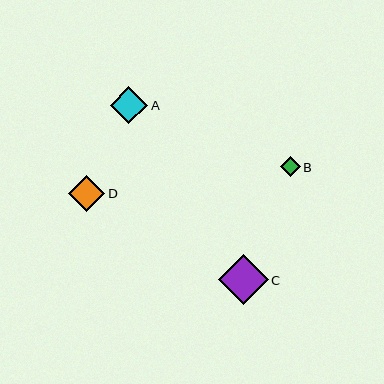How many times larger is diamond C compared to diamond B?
Diamond C is approximately 2.5 times the size of diamond B.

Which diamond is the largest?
Diamond C is the largest with a size of approximately 50 pixels.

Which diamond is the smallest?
Diamond B is the smallest with a size of approximately 20 pixels.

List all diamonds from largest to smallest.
From largest to smallest: C, A, D, B.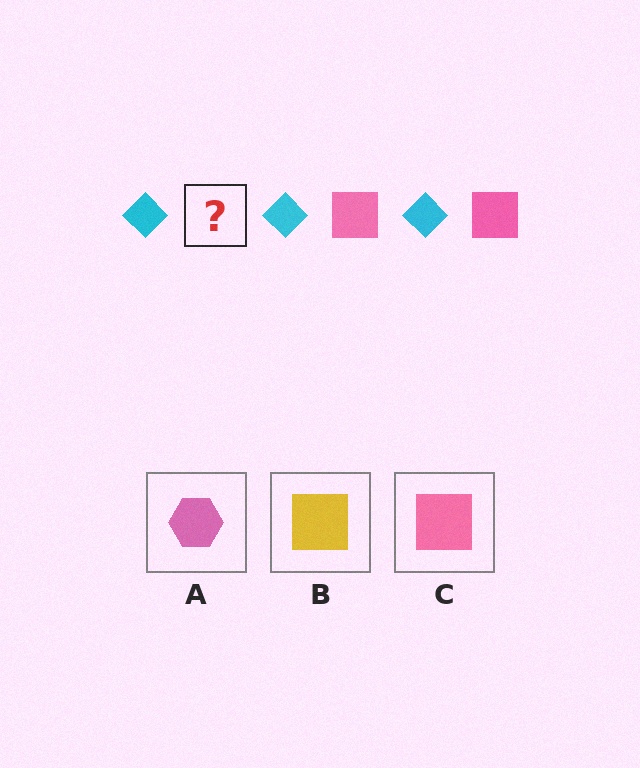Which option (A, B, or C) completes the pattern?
C.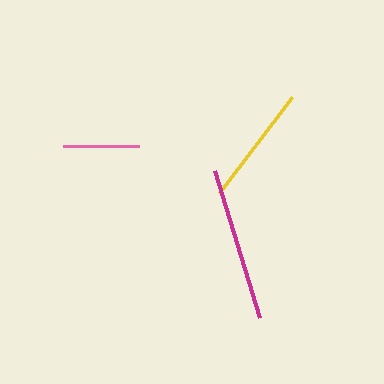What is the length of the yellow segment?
The yellow segment is approximately 121 pixels long.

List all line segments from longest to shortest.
From longest to shortest: magenta, yellow, pink.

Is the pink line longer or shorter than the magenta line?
The magenta line is longer than the pink line.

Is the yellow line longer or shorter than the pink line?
The yellow line is longer than the pink line.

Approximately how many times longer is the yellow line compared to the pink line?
The yellow line is approximately 1.6 times the length of the pink line.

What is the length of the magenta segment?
The magenta segment is approximately 154 pixels long.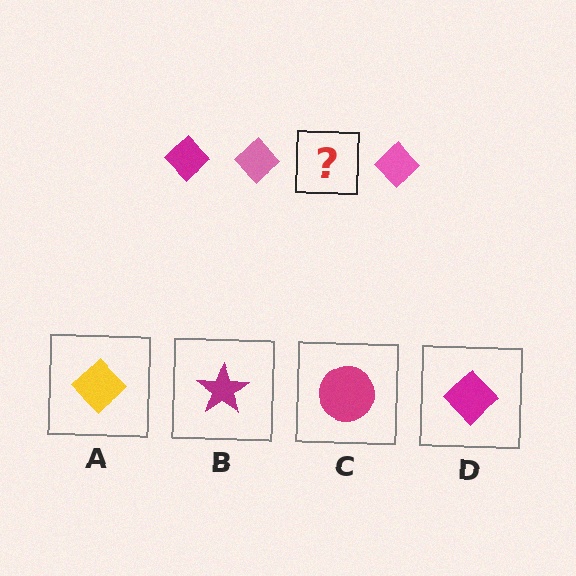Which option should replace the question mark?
Option D.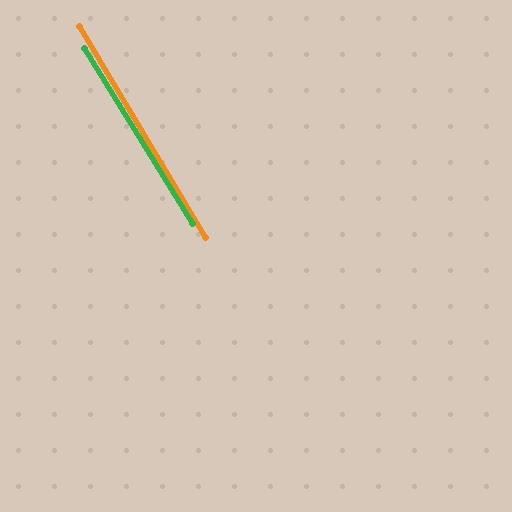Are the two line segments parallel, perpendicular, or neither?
Parallel — their directions differ by only 0.6°.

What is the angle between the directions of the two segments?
Approximately 1 degree.